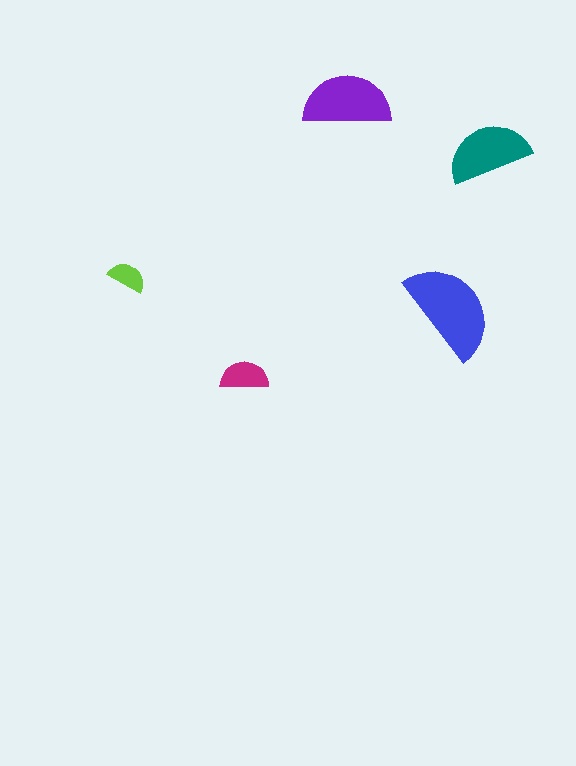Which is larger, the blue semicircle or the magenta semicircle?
The blue one.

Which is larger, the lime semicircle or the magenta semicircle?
The magenta one.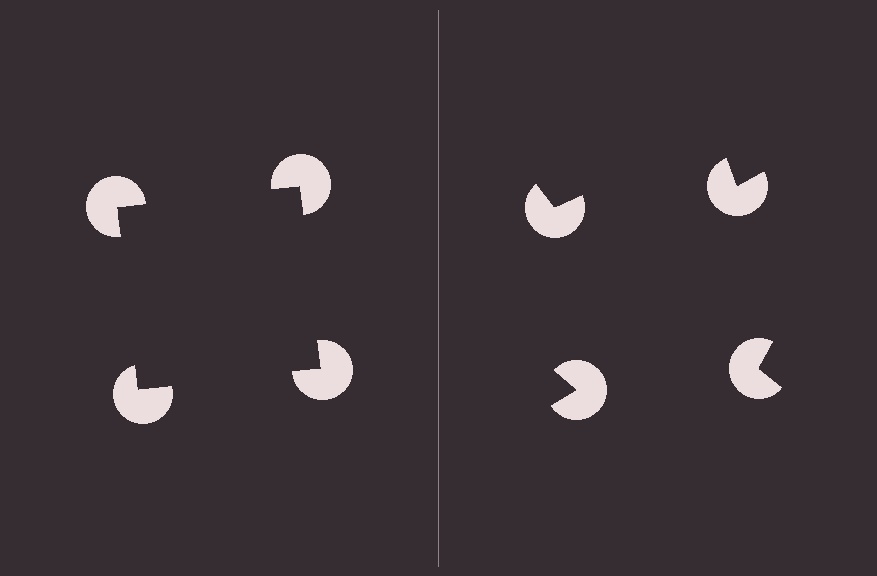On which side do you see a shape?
An illusory square appears on the left side. On the right side the wedge cuts are rotated, so no coherent shape forms.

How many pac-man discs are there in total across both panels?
8 — 4 on each side.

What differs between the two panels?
The pac-man discs are positioned identically on both sides; only the wedge orientations differ. On the left they align to a square; on the right they are misaligned.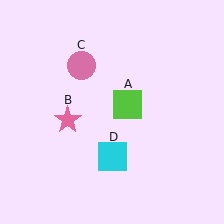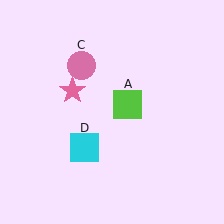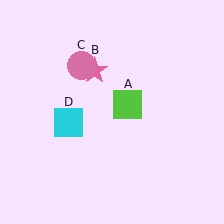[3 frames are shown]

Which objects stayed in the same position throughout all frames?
Lime square (object A) and pink circle (object C) remained stationary.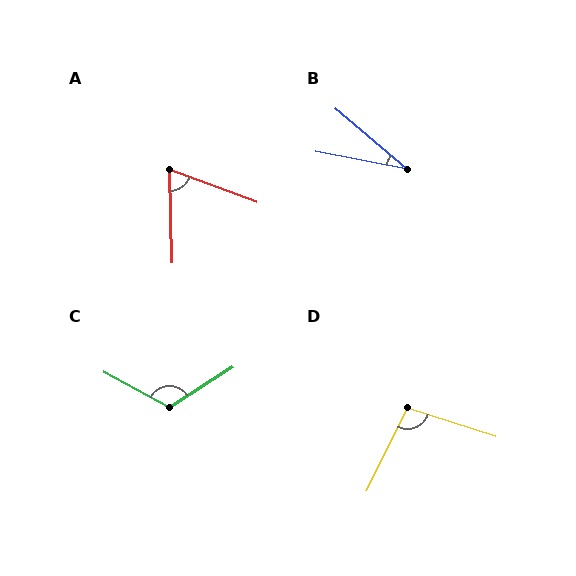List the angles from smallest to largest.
B (29°), A (68°), D (98°), C (119°).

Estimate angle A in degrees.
Approximately 68 degrees.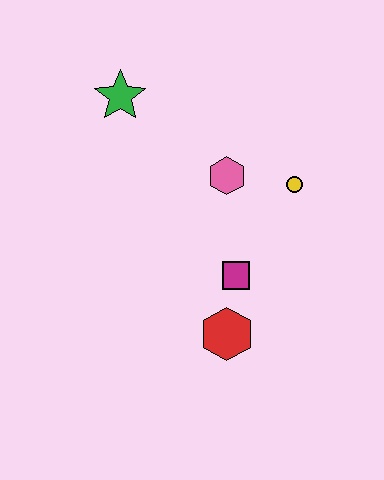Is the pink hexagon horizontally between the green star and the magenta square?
Yes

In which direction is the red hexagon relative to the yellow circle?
The red hexagon is below the yellow circle.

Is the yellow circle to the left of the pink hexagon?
No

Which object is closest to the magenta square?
The red hexagon is closest to the magenta square.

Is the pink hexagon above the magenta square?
Yes